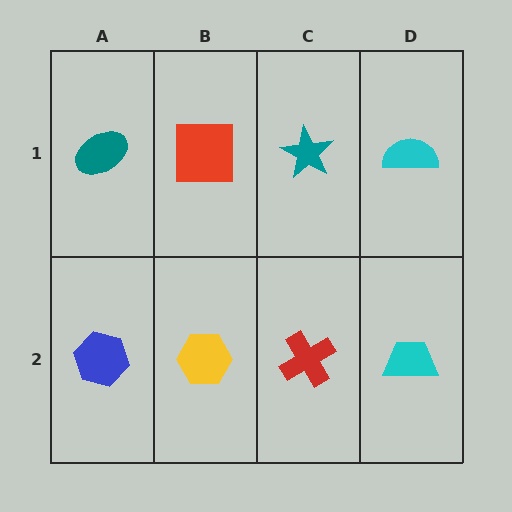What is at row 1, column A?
A teal ellipse.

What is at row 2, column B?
A yellow hexagon.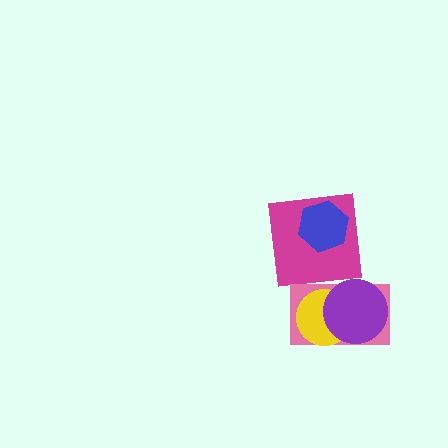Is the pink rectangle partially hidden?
Yes, it is partially covered by another shape.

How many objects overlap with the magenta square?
2 objects overlap with the magenta square.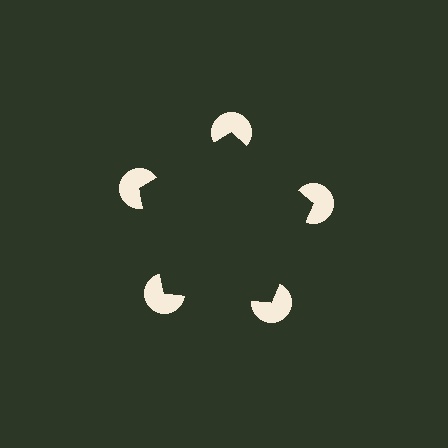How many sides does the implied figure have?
5 sides.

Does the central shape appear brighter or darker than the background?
It typically appears slightly darker than the background, even though no actual brightness change is drawn.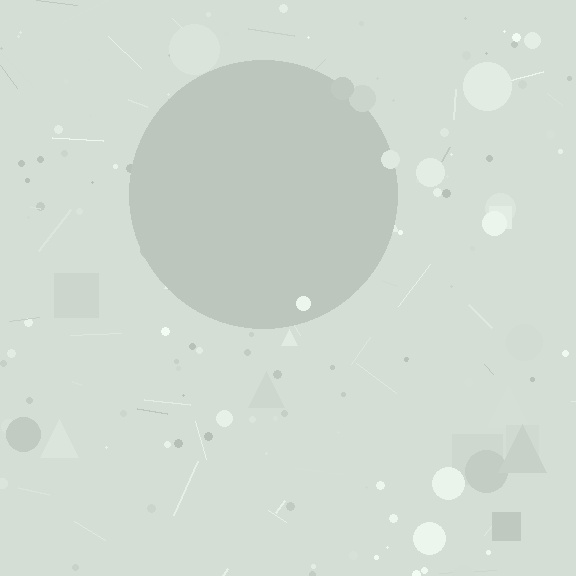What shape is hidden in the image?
A circle is hidden in the image.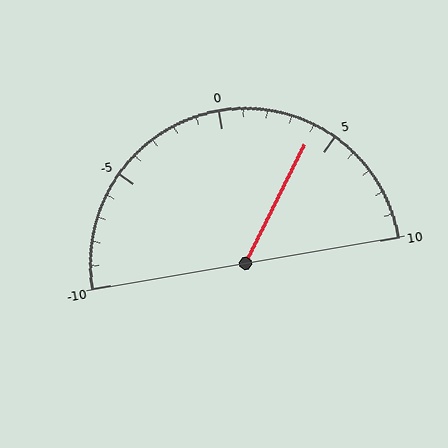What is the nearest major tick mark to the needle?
The nearest major tick mark is 5.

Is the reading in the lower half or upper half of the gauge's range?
The reading is in the upper half of the range (-10 to 10).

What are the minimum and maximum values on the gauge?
The gauge ranges from -10 to 10.